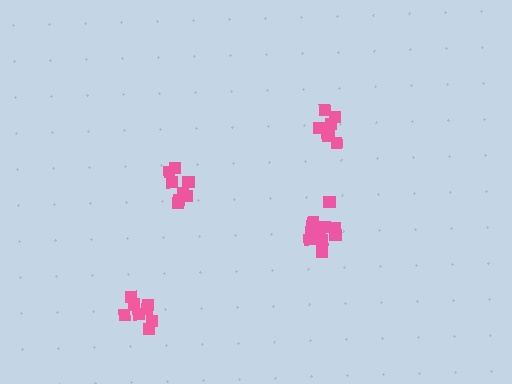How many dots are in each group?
Group 1: 8 dots, Group 2: 8 dots, Group 3: 12 dots, Group 4: 8 dots (36 total).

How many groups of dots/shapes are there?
There are 4 groups.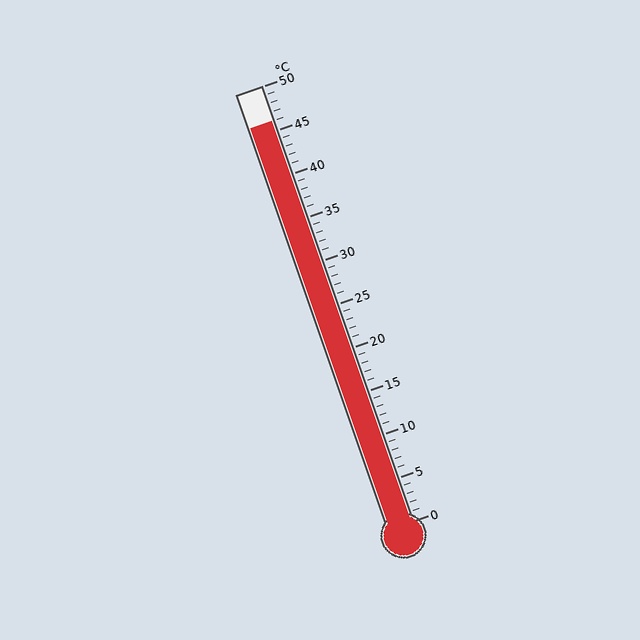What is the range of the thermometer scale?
The thermometer scale ranges from 0°C to 50°C.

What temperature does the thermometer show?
The thermometer shows approximately 46°C.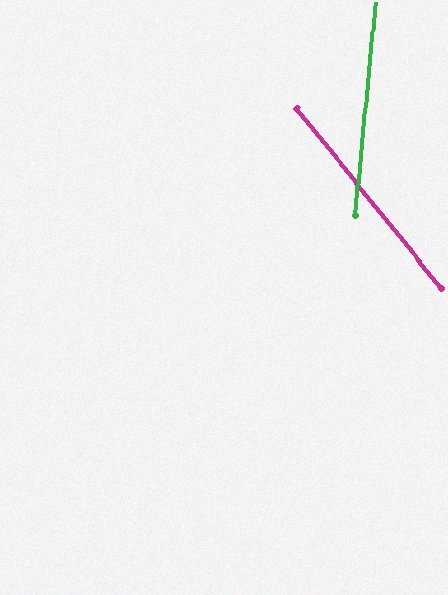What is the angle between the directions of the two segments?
Approximately 44 degrees.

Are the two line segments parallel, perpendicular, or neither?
Neither parallel nor perpendicular — they differ by about 44°.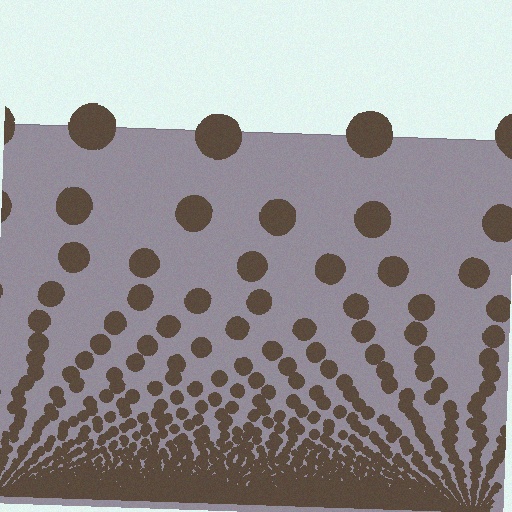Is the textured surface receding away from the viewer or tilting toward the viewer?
The surface appears to tilt toward the viewer. Texture elements get larger and sparser toward the top.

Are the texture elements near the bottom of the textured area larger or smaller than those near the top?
Smaller. The gradient is inverted — elements near the bottom are smaller and denser.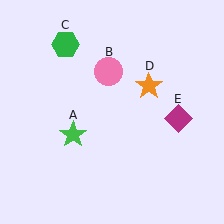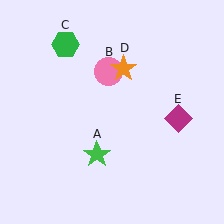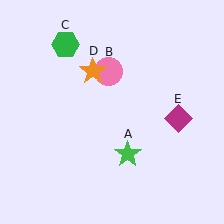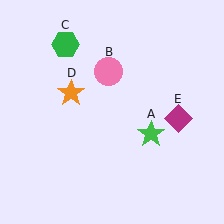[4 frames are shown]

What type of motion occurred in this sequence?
The green star (object A), orange star (object D) rotated counterclockwise around the center of the scene.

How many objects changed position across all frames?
2 objects changed position: green star (object A), orange star (object D).